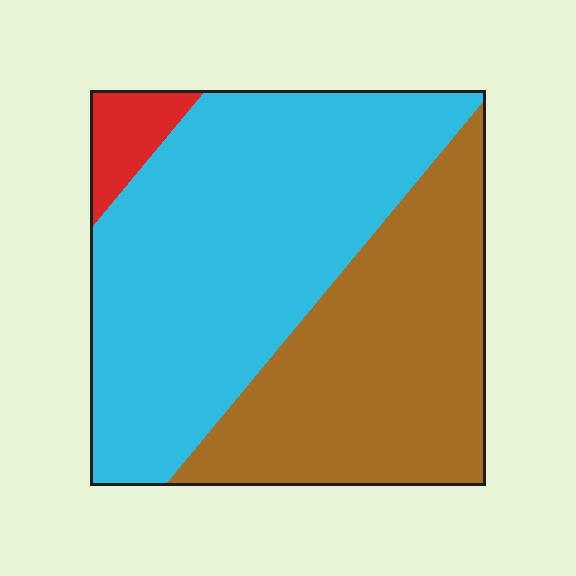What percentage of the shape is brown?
Brown takes up about two fifths (2/5) of the shape.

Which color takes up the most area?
Cyan, at roughly 55%.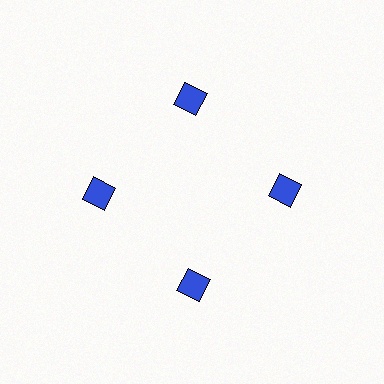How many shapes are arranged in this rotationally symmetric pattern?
There are 4 shapes, arranged in 4 groups of 1.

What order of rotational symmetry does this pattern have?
This pattern has 4-fold rotational symmetry.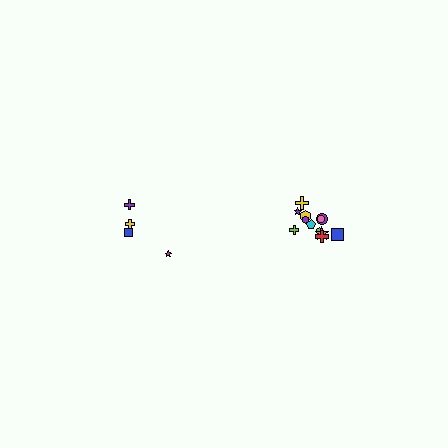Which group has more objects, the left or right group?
The right group.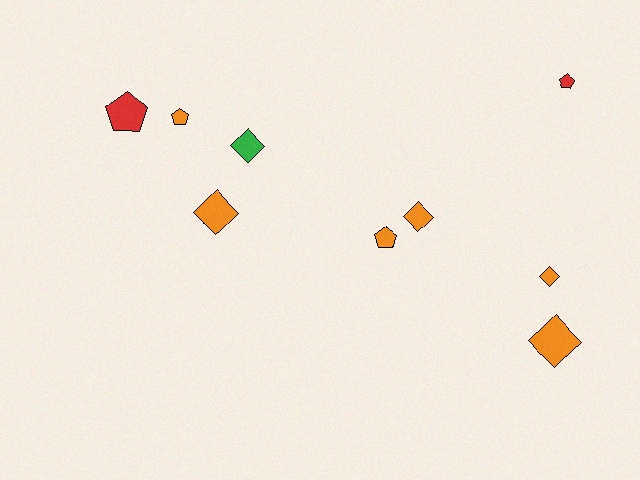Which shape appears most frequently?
Diamond, with 5 objects.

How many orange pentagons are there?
There are 2 orange pentagons.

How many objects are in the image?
There are 9 objects.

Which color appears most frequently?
Orange, with 6 objects.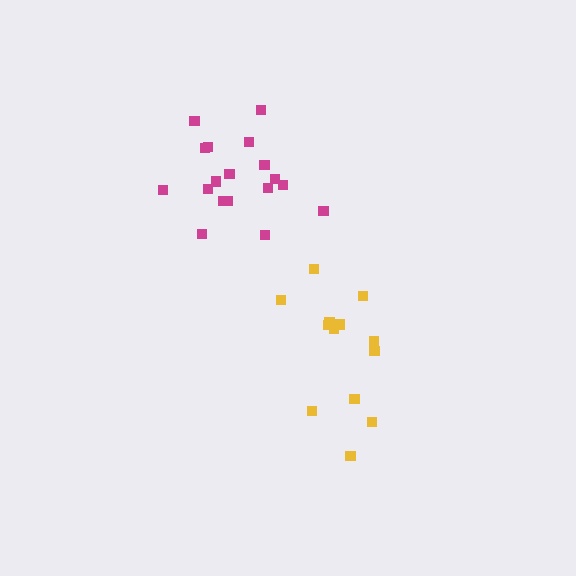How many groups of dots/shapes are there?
There are 2 groups.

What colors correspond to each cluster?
The clusters are colored: magenta, yellow.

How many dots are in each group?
Group 1: 18 dots, Group 2: 13 dots (31 total).